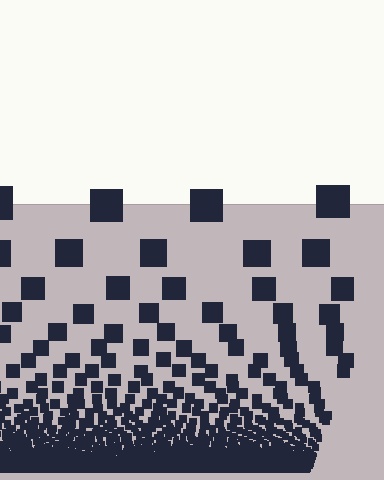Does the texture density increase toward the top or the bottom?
Density increases toward the bottom.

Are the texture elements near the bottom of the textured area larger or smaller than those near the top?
Smaller. The gradient is inverted — elements near the bottom are smaller and denser.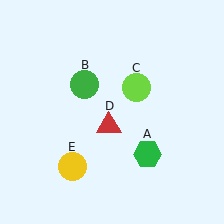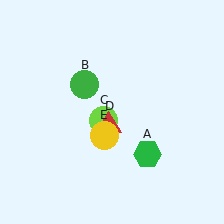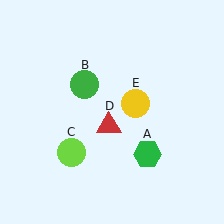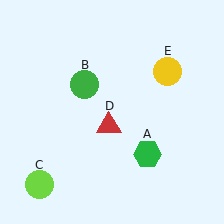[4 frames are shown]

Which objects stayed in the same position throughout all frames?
Green hexagon (object A) and green circle (object B) and red triangle (object D) remained stationary.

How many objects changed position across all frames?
2 objects changed position: lime circle (object C), yellow circle (object E).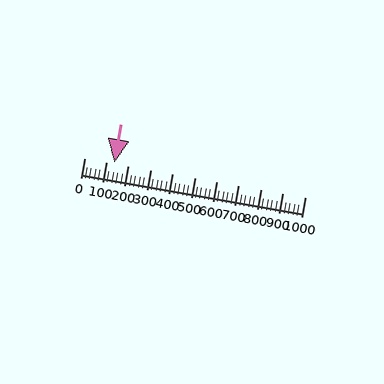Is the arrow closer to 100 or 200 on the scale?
The arrow is closer to 100.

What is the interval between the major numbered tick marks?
The major tick marks are spaced 100 units apart.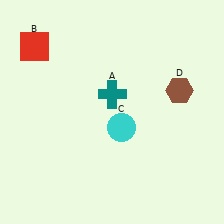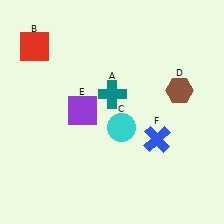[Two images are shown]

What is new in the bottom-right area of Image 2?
A blue cross (F) was added in the bottom-right area of Image 2.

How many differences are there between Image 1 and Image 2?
There are 2 differences between the two images.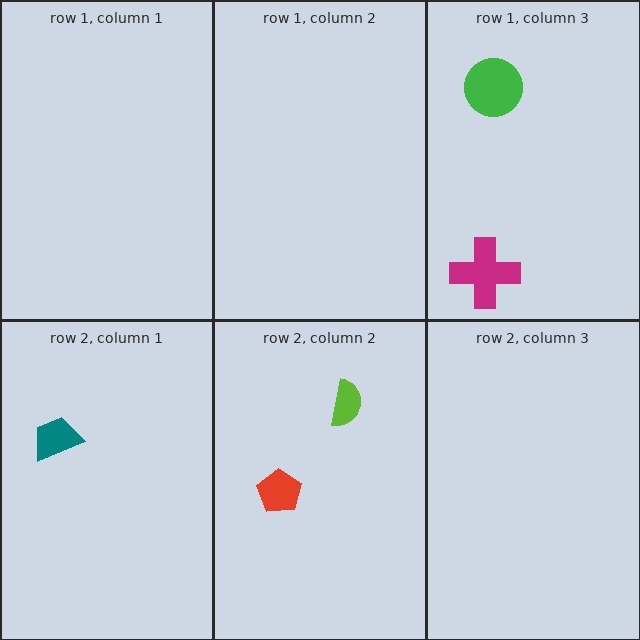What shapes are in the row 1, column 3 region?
The magenta cross, the green circle.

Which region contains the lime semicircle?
The row 2, column 2 region.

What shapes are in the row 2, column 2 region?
The lime semicircle, the red pentagon.